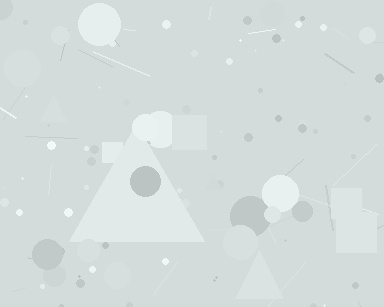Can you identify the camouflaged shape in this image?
The camouflaged shape is a triangle.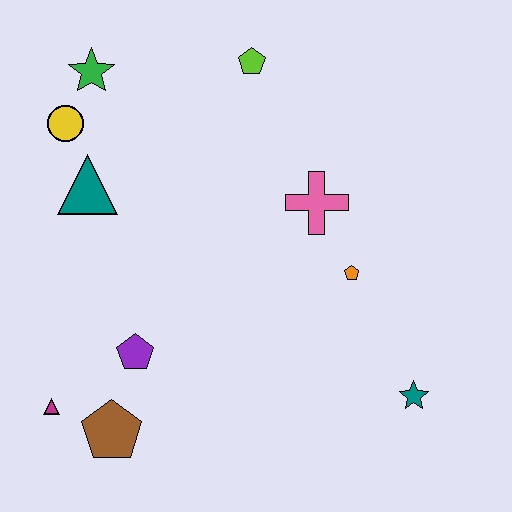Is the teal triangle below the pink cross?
No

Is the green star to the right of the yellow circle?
Yes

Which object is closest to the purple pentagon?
The brown pentagon is closest to the purple pentagon.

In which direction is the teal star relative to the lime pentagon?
The teal star is below the lime pentagon.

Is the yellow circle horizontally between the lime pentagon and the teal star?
No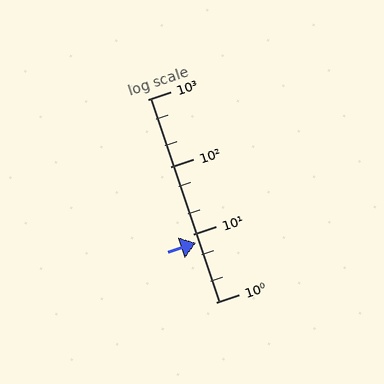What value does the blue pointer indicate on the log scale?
The pointer indicates approximately 7.4.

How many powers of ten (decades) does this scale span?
The scale spans 3 decades, from 1 to 1000.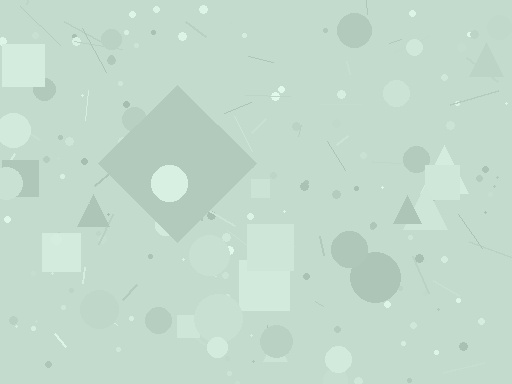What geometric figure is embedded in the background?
A diamond is embedded in the background.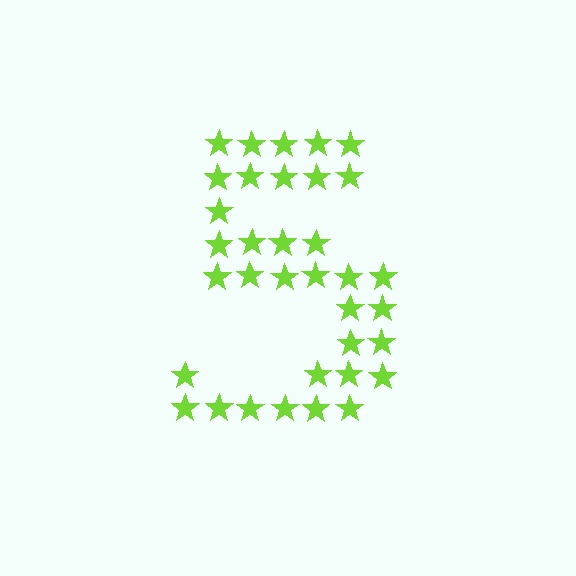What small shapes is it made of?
It is made of small stars.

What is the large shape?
The large shape is the digit 5.